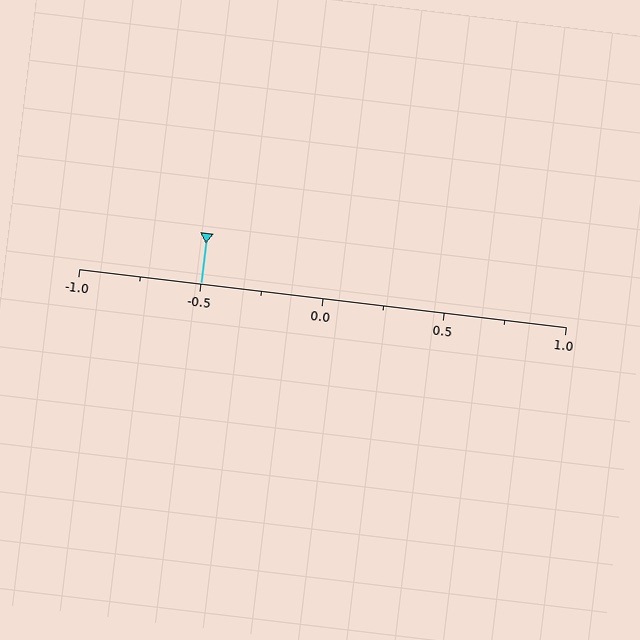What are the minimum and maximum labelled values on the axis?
The axis runs from -1.0 to 1.0.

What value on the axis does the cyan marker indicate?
The marker indicates approximately -0.5.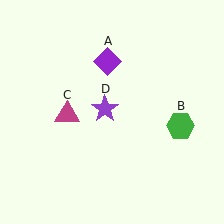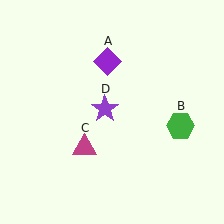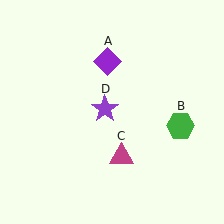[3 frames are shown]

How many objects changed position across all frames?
1 object changed position: magenta triangle (object C).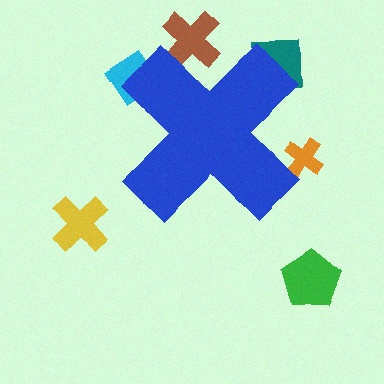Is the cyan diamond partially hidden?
Yes, the cyan diamond is partially hidden behind the blue cross.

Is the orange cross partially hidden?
Yes, the orange cross is partially hidden behind the blue cross.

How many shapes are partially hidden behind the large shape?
4 shapes are partially hidden.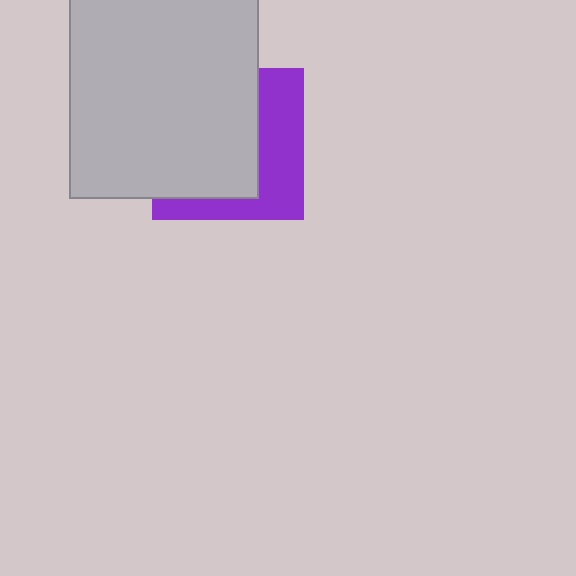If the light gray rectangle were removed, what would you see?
You would see the complete purple square.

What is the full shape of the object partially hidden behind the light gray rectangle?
The partially hidden object is a purple square.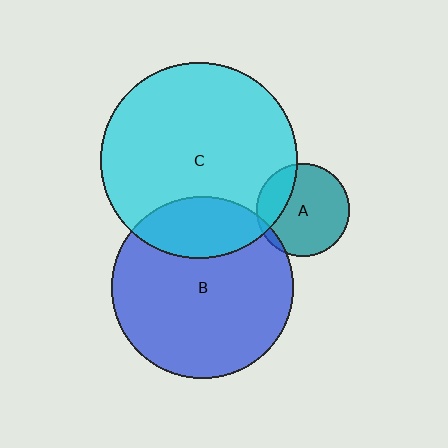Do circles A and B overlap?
Yes.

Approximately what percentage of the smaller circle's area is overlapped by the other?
Approximately 5%.